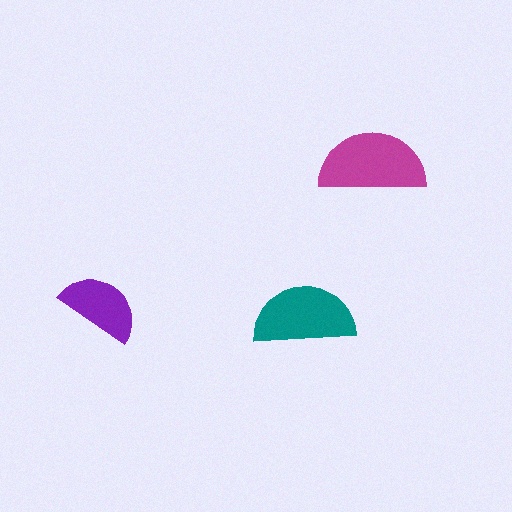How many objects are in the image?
There are 3 objects in the image.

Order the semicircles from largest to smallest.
the magenta one, the teal one, the purple one.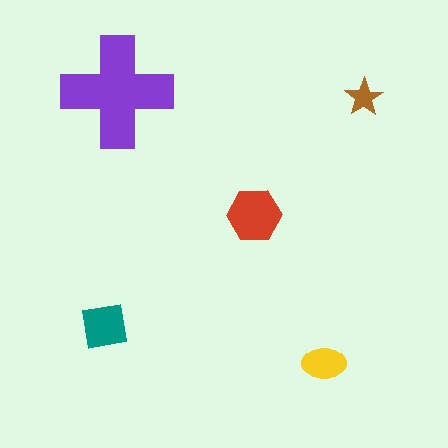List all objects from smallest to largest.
The brown star, the yellow ellipse, the teal square, the red hexagon, the purple cross.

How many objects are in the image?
There are 5 objects in the image.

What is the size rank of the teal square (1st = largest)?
3rd.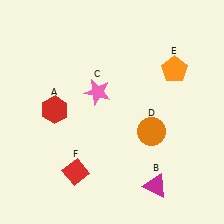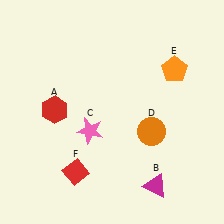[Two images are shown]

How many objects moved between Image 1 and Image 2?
1 object moved between the two images.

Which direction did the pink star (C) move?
The pink star (C) moved down.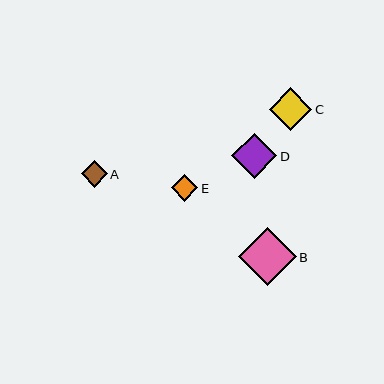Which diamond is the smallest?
Diamond A is the smallest with a size of approximately 26 pixels.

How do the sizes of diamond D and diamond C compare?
Diamond D and diamond C are approximately the same size.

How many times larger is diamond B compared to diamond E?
Diamond B is approximately 2.2 times the size of diamond E.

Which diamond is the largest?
Diamond B is the largest with a size of approximately 58 pixels.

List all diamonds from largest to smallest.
From largest to smallest: B, D, C, E, A.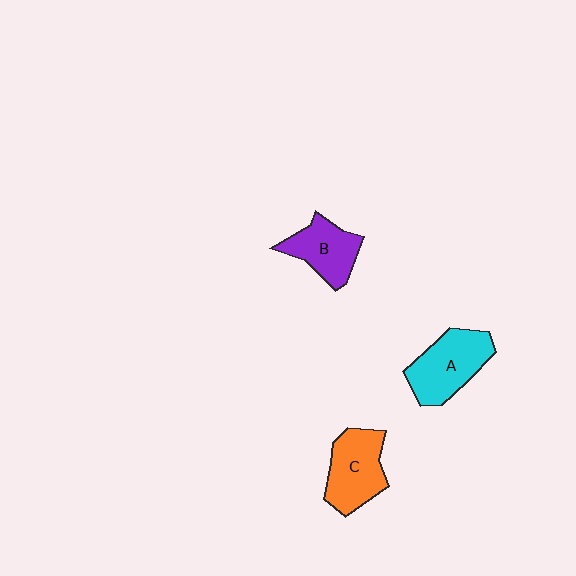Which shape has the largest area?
Shape A (cyan).